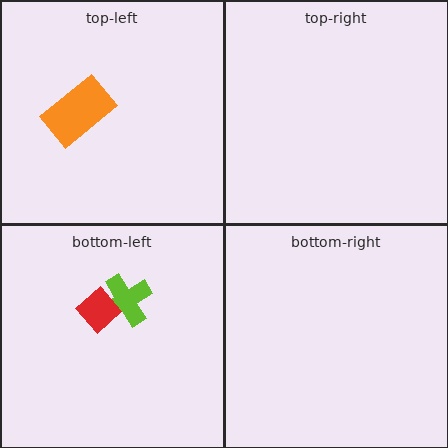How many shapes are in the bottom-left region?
2.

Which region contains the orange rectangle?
The top-left region.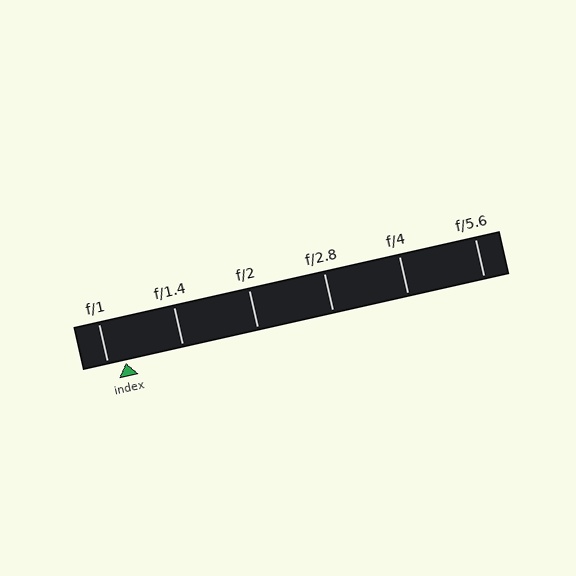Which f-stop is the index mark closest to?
The index mark is closest to f/1.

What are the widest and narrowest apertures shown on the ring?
The widest aperture shown is f/1 and the narrowest is f/5.6.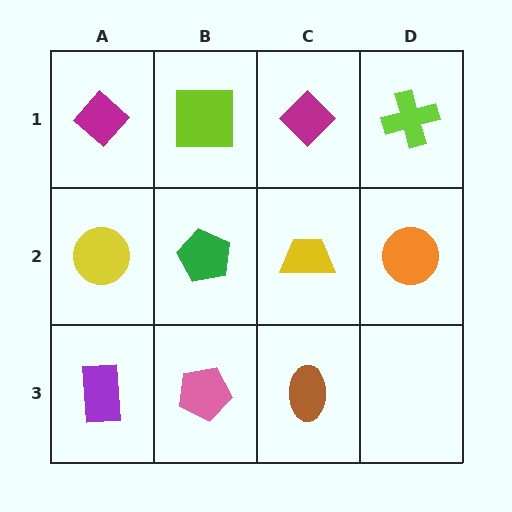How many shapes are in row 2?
4 shapes.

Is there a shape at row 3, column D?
No, that cell is empty.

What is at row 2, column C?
A yellow trapezoid.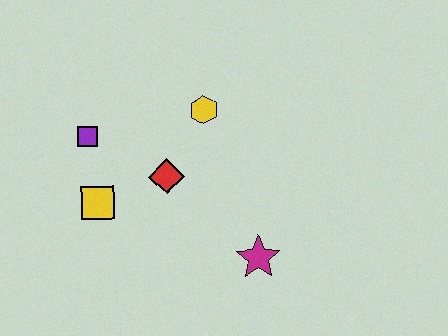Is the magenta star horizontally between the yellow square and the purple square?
No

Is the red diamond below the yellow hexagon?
Yes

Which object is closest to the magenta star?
The red diamond is closest to the magenta star.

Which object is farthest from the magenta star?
The purple square is farthest from the magenta star.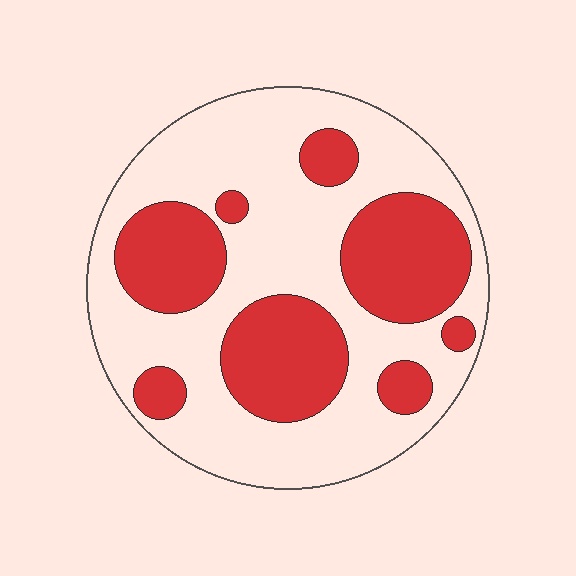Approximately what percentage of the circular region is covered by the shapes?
Approximately 35%.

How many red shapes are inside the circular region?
8.